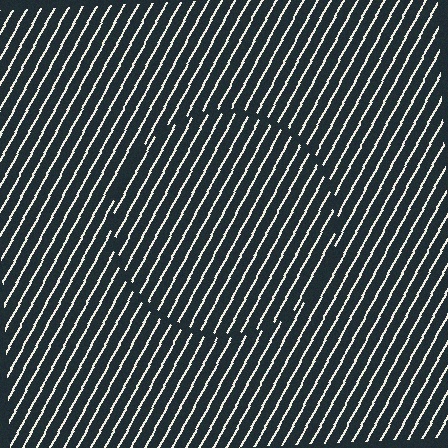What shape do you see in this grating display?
An illusory circle. The interior of the shape contains the same grating, shifted by half a period — the contour is defined by the phase discontinuity where line-ends from the inner and outer gratings abut.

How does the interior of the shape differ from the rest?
The interior of the shape contains the same grating, shifted by half a period — the contour is defined by the phase discontinuity where line-ends from the inner and outer gratings abut.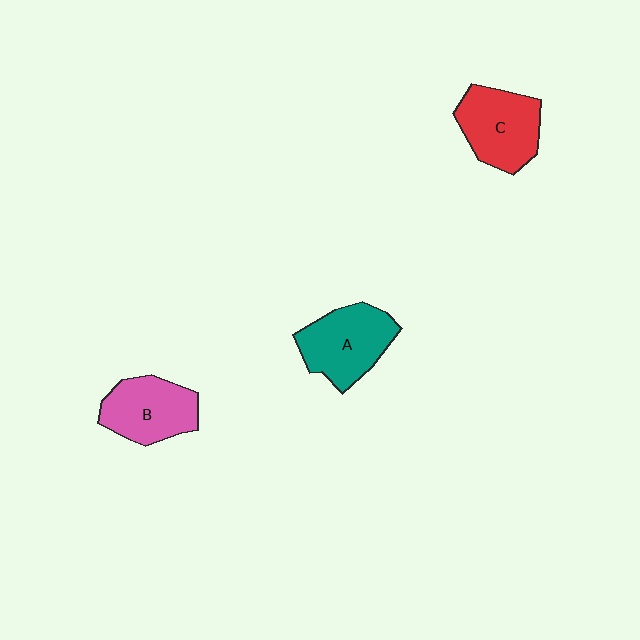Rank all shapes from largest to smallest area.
From largest to smallest: A (teal), C (red), B (pink).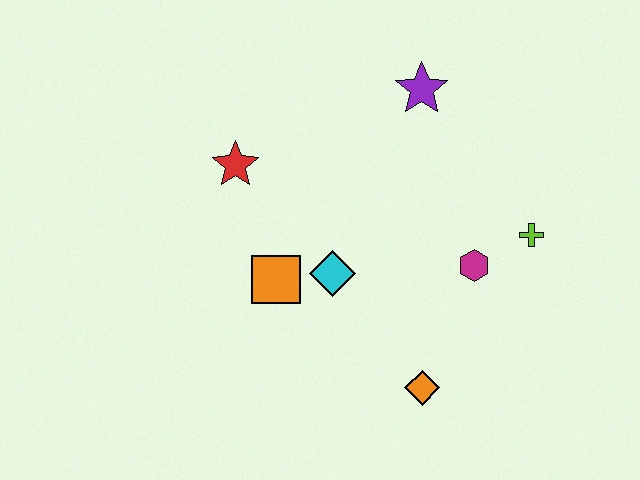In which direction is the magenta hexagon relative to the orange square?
The magenta hexagon is to the right of the orange square.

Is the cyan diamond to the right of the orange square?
Yes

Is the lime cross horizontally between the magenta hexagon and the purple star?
No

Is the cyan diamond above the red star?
No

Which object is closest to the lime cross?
The magenta hexagon is closest to the lime cross.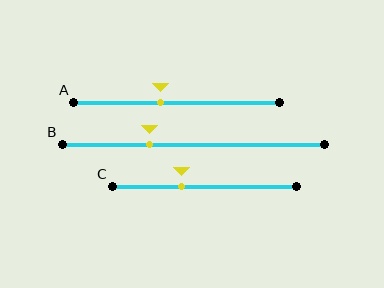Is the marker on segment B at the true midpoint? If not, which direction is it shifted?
No, the marker on segment B is shifted to the left by about 17% of the segment length.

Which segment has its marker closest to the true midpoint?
Segment A has its marker closest to the true midpoint.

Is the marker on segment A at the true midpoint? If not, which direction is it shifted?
No, the marker on segment A is shifted to the left by about 8% of the segment length.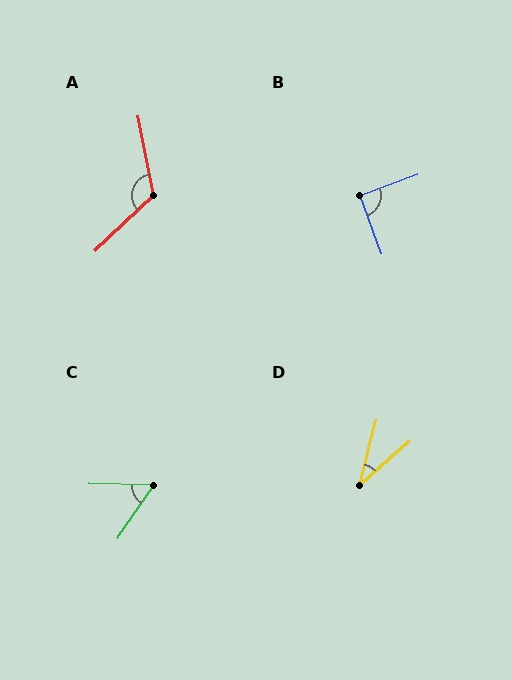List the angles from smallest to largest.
D (34°), C (57°), B (90°), A (123°).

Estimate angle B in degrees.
Approximately 90 degrees.